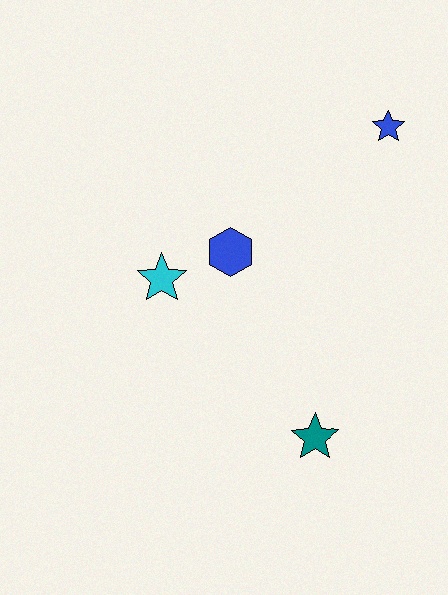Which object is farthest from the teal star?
The blue star is farthest from the teal star.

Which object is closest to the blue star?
The blue hexagon is closest to the blue star.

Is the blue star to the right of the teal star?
Yes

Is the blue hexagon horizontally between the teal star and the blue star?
No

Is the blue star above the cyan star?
Yes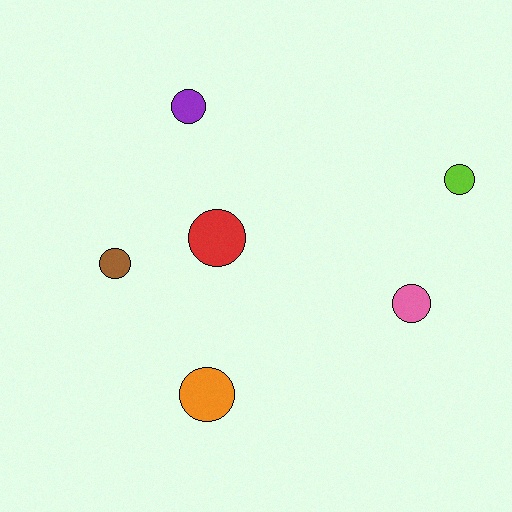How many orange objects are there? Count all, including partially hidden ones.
There is 1 orange object.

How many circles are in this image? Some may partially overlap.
There are 6 circles.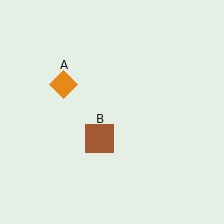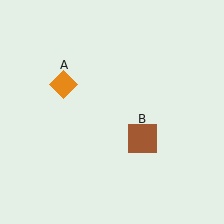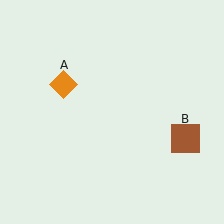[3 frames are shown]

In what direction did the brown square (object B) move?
The brown square (object B) moved right.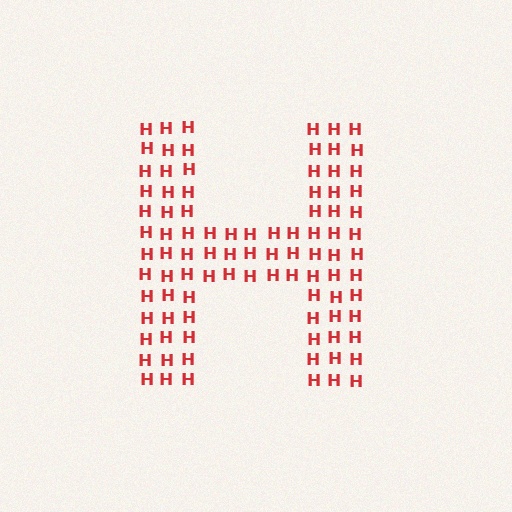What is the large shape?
The large shape is the letter H.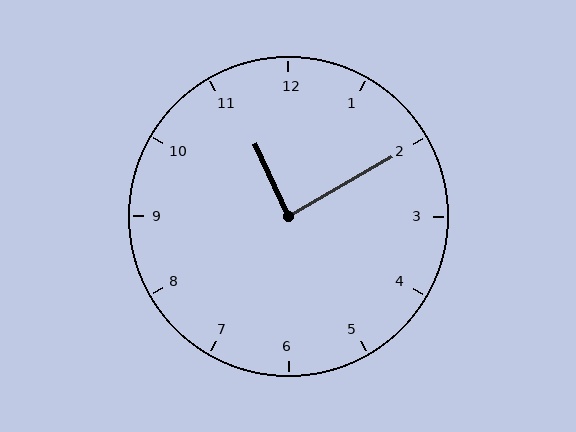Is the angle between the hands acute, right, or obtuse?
It is right.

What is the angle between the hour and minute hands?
Approximately 85 degrees.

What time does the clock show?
11:10.